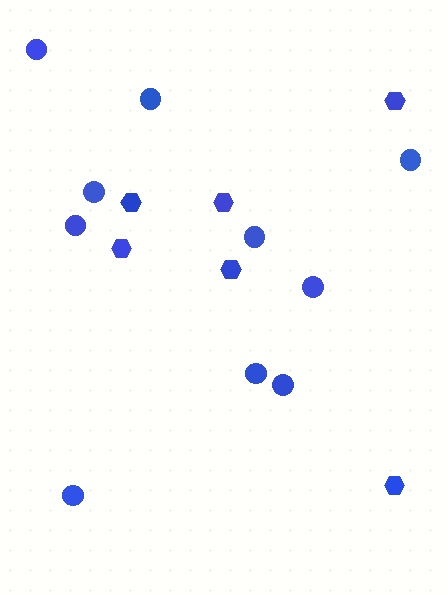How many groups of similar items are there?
There are 2 groups: one group of circles (10) and one group of hexagons (6).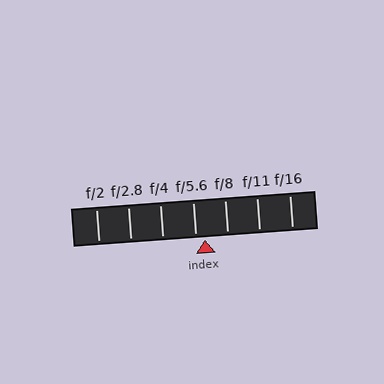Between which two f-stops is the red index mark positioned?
The index mark is between f/5.6 and f/8.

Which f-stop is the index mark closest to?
The index mark is closest to f/5.6.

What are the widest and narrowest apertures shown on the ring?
The widest aperture shown is f/2 and the narrowest is f/16.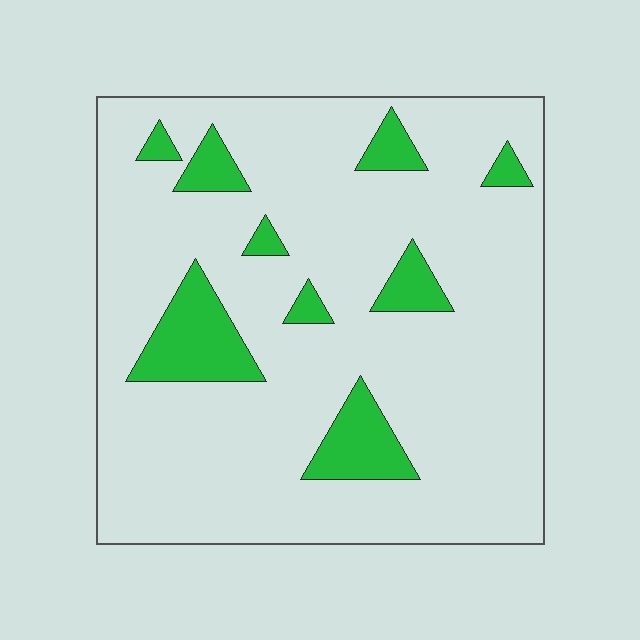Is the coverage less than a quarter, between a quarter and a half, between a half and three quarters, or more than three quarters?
Less than a quarter.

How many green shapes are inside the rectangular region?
9.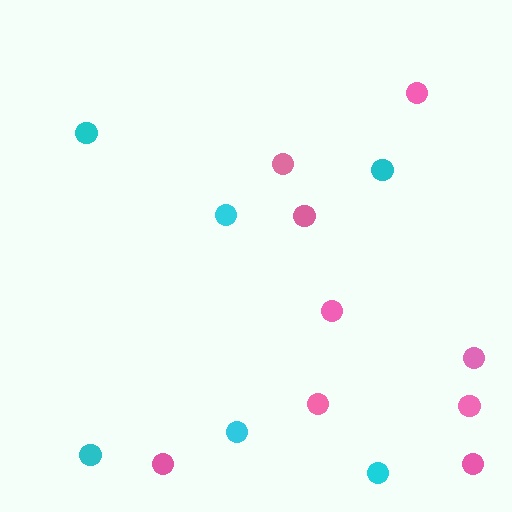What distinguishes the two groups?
There are 2 groups: one group of cyan circles (6) and one group of pink circles (9).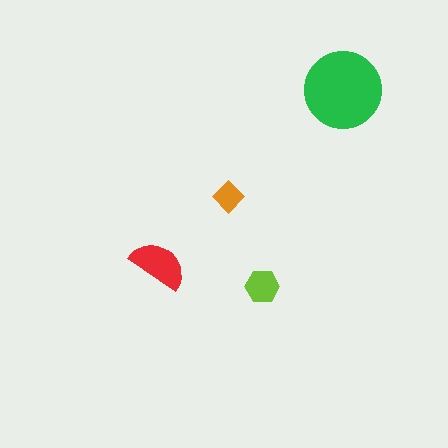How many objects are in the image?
There are 4 objects in the image.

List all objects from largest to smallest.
The green circle, the red semicircle, the lime hexagon, the orange diamond.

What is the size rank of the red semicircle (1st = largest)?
2nd.